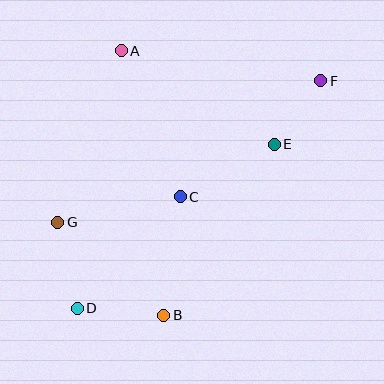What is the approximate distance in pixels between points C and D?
The distance between C and D is approximately 152 pixels.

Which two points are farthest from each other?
Points D and F are farthest from each other.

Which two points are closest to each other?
Points E and F are closest to each other.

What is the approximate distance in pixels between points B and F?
The distance between B and F is approximately 282 pixels.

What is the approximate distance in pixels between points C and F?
The distance between C and F is approximately 182 pixels.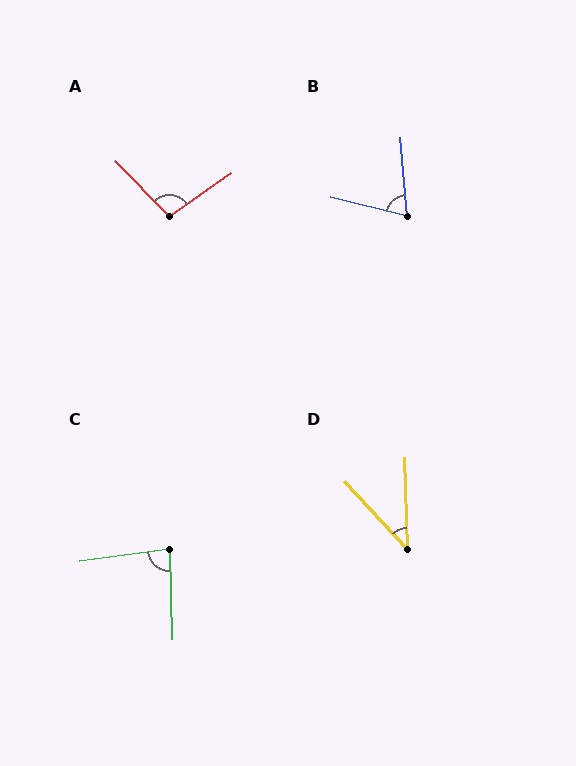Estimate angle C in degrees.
Approximately 84 degrees.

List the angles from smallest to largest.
D (41°), B (72°), C (84°), A (99°).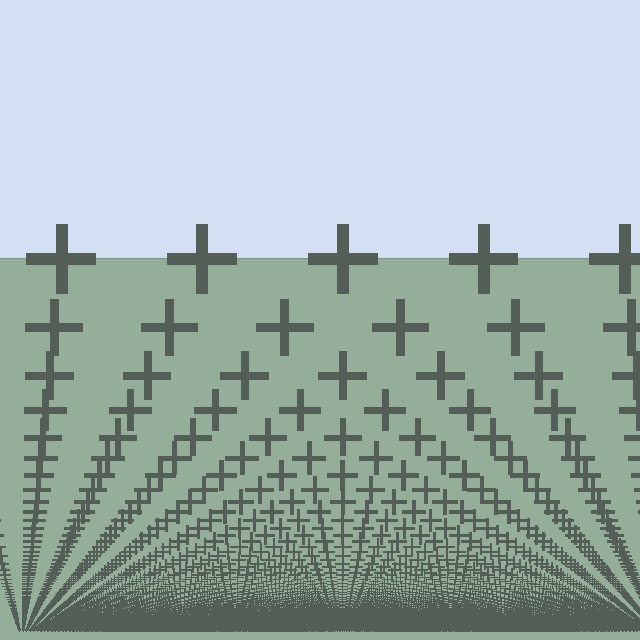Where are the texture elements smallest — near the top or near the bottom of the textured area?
Near the bottom.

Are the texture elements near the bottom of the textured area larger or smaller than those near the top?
Smaller. The gradient is inverted — elements near the bottom are smaller and denser.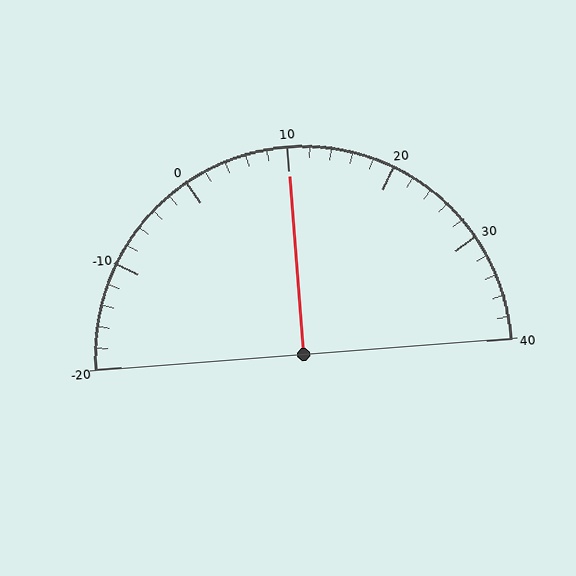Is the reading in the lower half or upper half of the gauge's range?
The reading is in the upper half of the range (-20 to 40).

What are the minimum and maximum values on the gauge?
The gauge ranges from -20 to 40.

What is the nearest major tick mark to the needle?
The nearest major tick mark is 10.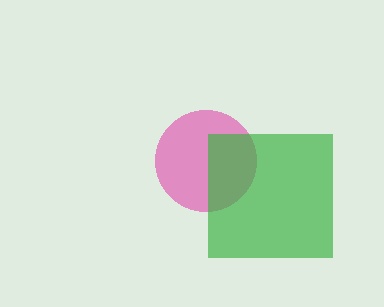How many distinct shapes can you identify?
There are 2 distinct shapes: a pink circle, a green square.